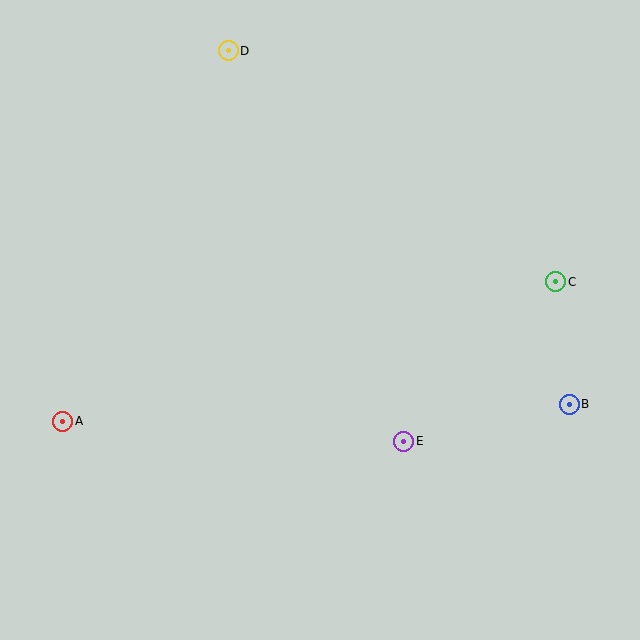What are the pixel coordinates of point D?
Point D is at (228, 51).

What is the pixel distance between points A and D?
The distance between A and D is 406 pixels.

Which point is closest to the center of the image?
Point E at (404, 441) is closest to the center.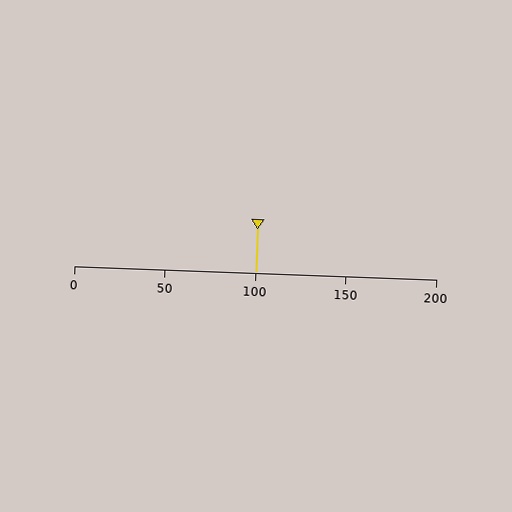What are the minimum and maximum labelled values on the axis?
The axis runs from 0 to 200.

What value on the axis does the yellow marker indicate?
The marker indicates approximately 100.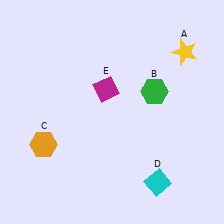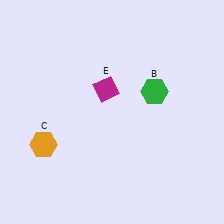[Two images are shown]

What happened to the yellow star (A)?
The yellow star (A) was removed in Image 2. It was in the top-right area of Image 1.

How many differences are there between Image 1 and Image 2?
There are 2 differences between the two images.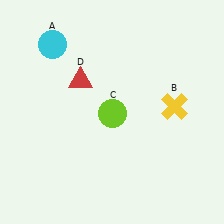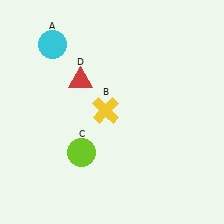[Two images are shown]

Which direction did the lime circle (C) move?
The lime circle (C) moved down.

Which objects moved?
The objects that moved are: the yellow cross (B), the lime circle (C).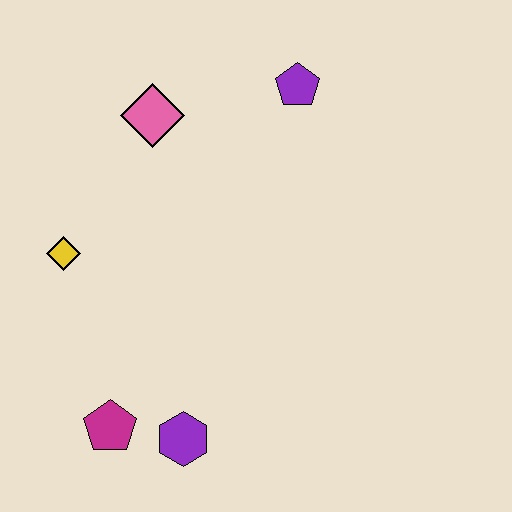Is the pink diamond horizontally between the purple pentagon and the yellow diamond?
Yes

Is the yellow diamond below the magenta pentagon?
No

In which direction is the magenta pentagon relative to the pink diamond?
The magenta pentagon is below the pink diamond.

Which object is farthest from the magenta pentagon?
The purple pentagon is farthest from the magenta pentagon.